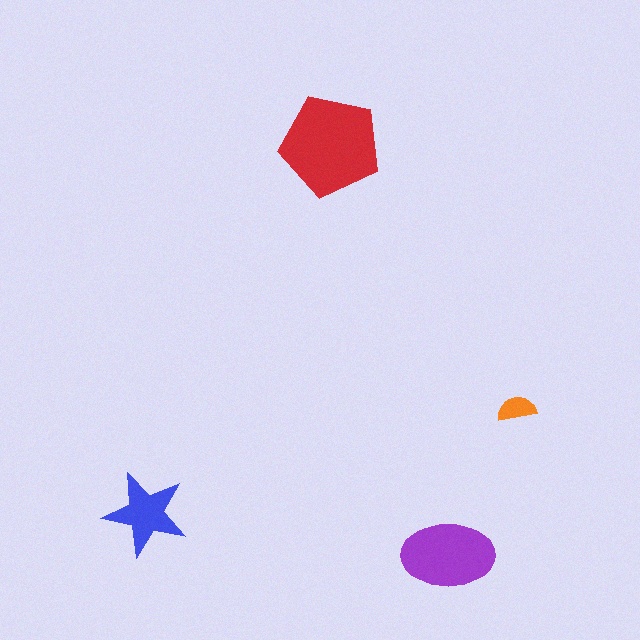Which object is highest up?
The red pentagon is topmost.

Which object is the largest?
The red pentagon.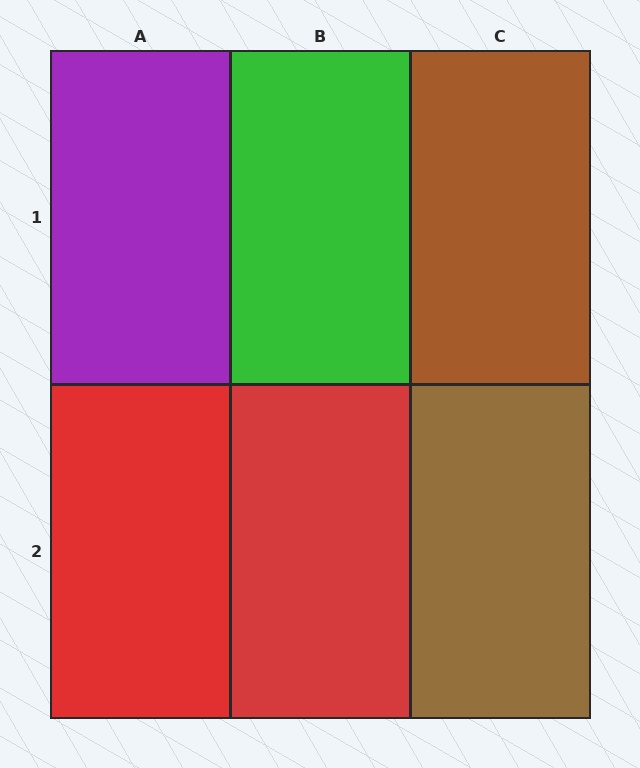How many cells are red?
2 cells are red.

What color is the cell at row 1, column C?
Brown.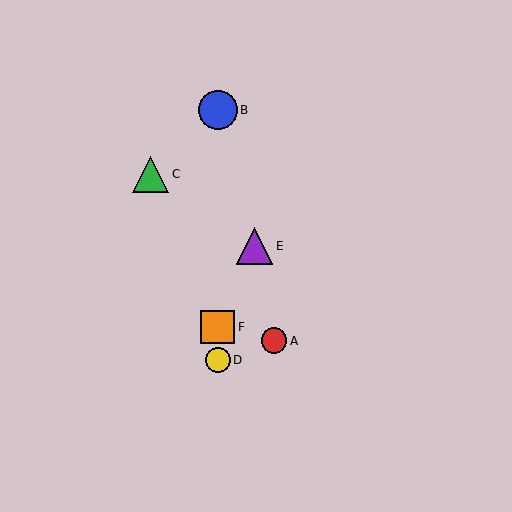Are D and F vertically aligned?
Yes, both are at x≈218.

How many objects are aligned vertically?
3 objects (B, D, F) are aligned vertically.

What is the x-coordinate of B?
Object B is at x≈218.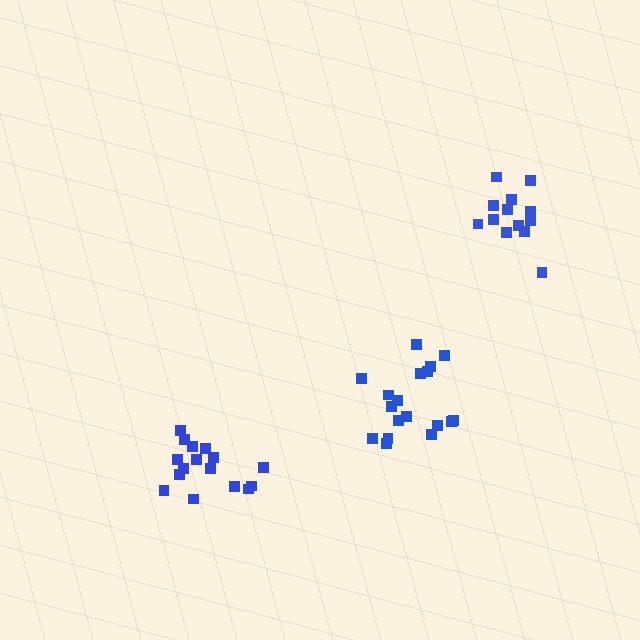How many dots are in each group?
Group 1: 18 dots, Group 2: 16 dots, Group 3: 15 dots (49 total).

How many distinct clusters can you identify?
There are 3 distinct clusters.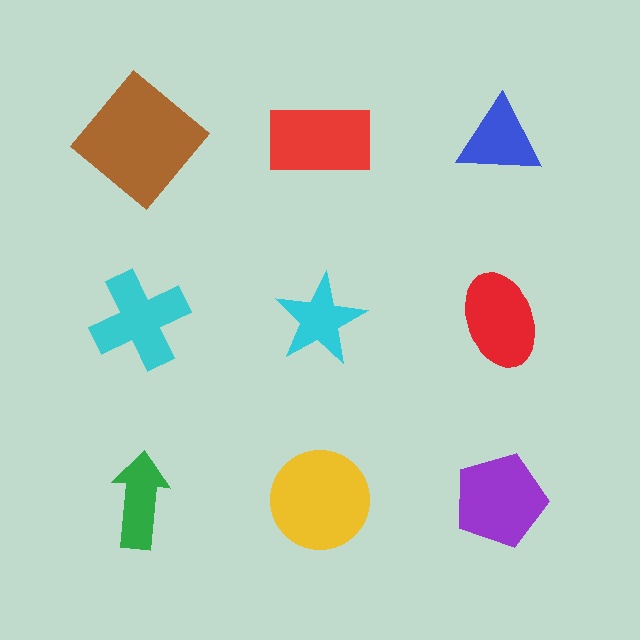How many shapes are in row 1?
3 shapes.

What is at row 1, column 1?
A brown diamond.